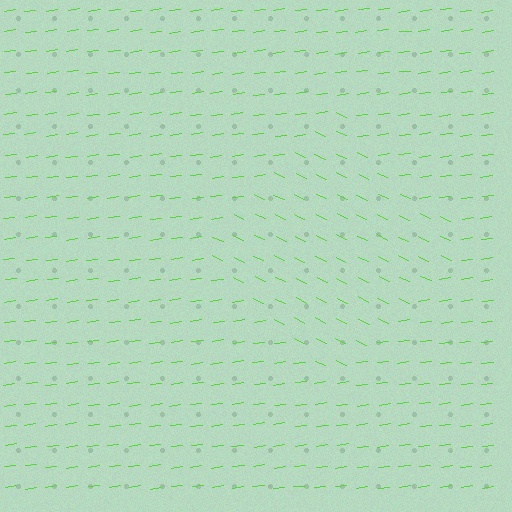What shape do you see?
I see a diamond.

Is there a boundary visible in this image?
Yes, there is a texture boundary formed by a change in line orientation.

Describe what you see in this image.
The image is filled with small lime line segments. A diamond region in the image has lines oriented differently from the surrounding lines, creating a visible texture boundary.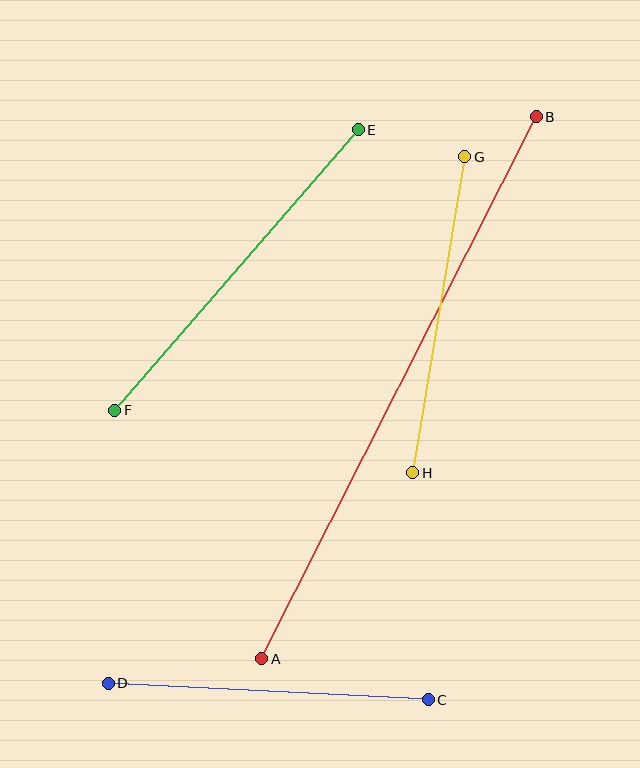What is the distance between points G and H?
The distance is approximately 320 pixels.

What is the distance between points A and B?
The distance is approximately 608 pixels.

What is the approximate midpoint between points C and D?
The midpoint is at approximately (268, 692) pixels.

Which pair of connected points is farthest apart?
Points A and B are farthest apart.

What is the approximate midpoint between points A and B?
The midpoint is at approximately (399, 388) pixels.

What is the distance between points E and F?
The distance is approximately 371 pixels.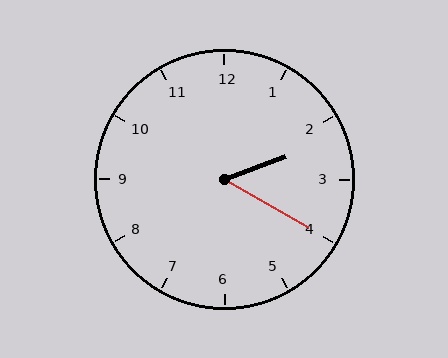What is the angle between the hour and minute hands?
Approximately 50 degrees.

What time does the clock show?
2:20.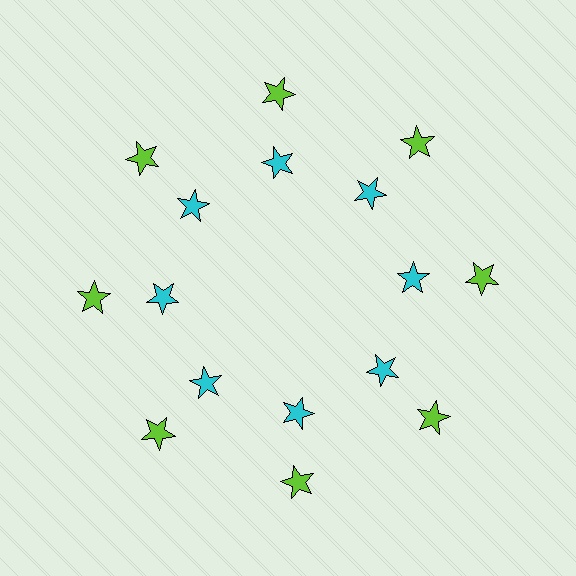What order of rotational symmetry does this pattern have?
This pattern has 8-fold rotational symmetry.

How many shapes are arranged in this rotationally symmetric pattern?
There are 16 shapes, arranged in 8 groups of 2.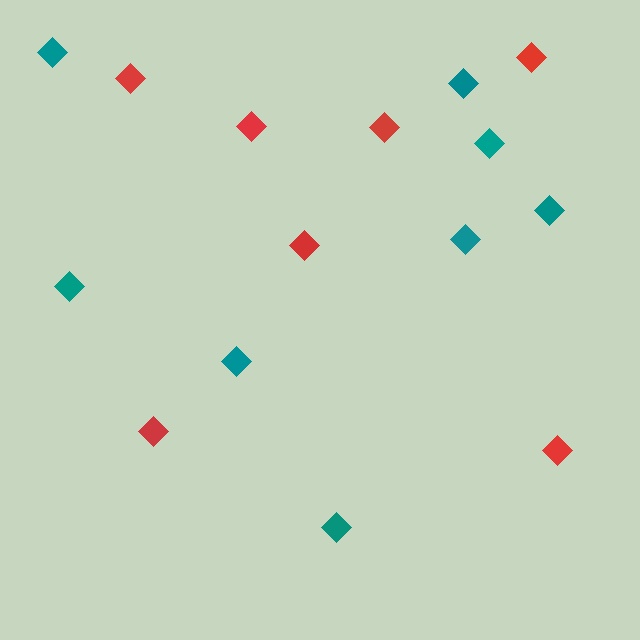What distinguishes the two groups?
There are 2 groups: one group of red diamonds (7) and one group of teal diamonds (8).